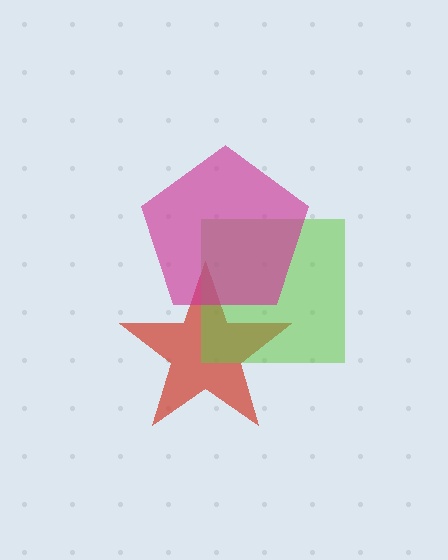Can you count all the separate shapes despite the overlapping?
Yes, there are 3 separate shapes.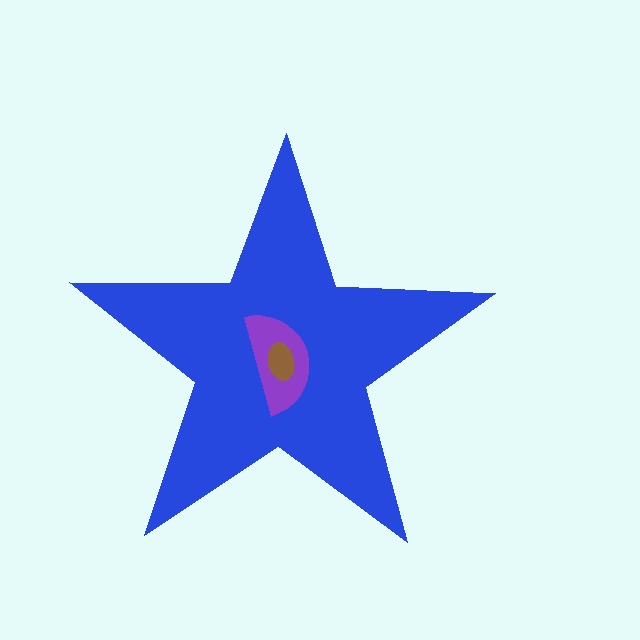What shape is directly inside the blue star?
The purple semicircle.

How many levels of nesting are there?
3.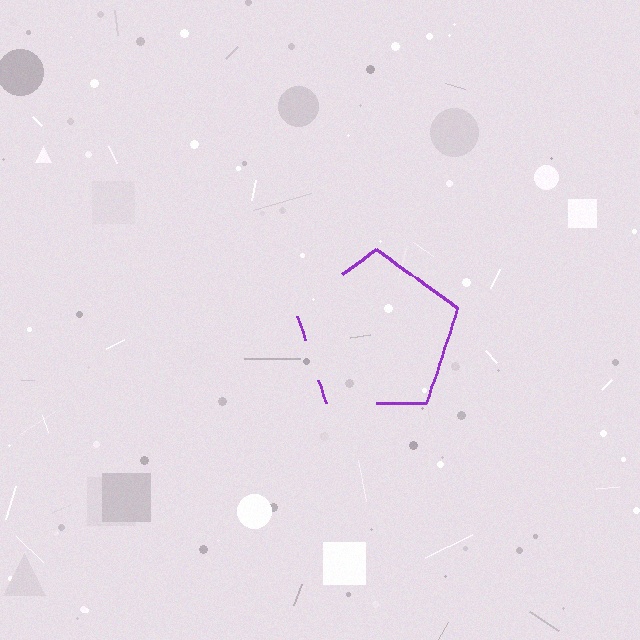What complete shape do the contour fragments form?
The contour fragments form a pentagon.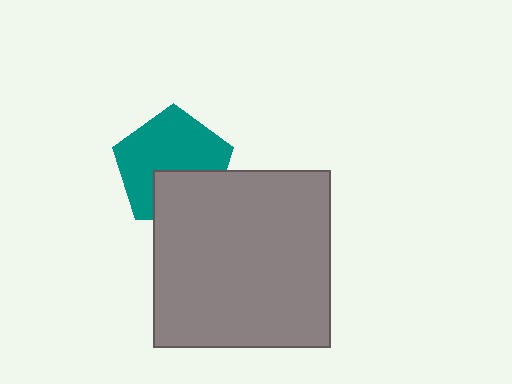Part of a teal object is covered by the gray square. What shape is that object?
It is a pentagon.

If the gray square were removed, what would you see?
You would see the complete teal pentagon.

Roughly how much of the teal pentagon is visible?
Most of it is visible (roughly 67%).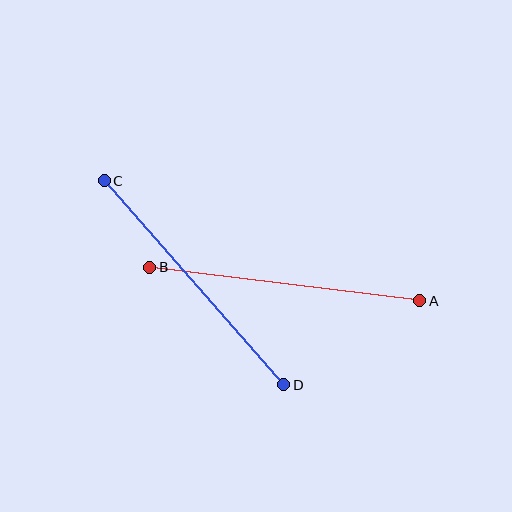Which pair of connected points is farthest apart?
Points A and B are farthest apart.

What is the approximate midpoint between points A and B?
The midpoint is at approximately (285, 284) pixels.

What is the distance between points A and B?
The distance is approximately 272 pixels.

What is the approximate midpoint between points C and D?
The midpoint is at approximately (194, 283) pixels.